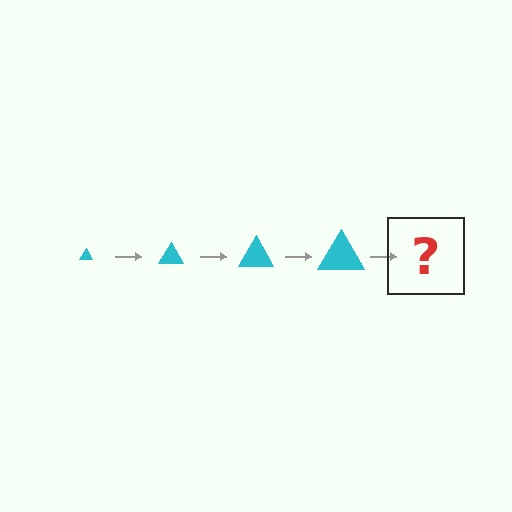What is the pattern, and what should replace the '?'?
The pattern is that the triangle gets progressively larger each step. The '?' should be a cyan triangle, larger than the previous one.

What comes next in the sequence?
The next element should be a cyan triangle, larger than the previous one.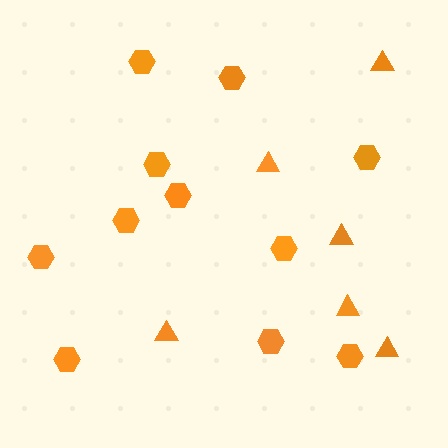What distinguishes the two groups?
There are 2 groups: one group of hexagons (11) and one group of triangles (6).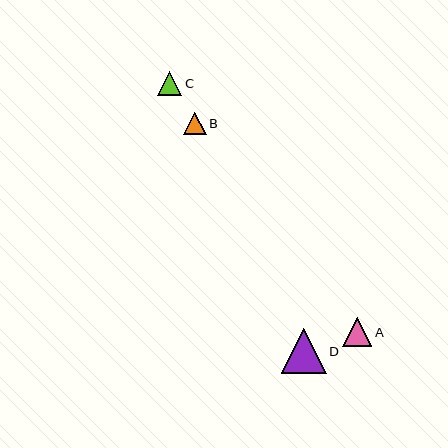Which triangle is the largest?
Triangle D is the largest with a size of approximately 45 pixels.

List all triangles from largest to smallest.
From largest to smallest: D, A, C, B.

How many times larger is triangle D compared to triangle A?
Triangle D is approximately 1.5 times the size of triangle A.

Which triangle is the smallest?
Triangle B is the smallest with a size of approximately 23 pixels.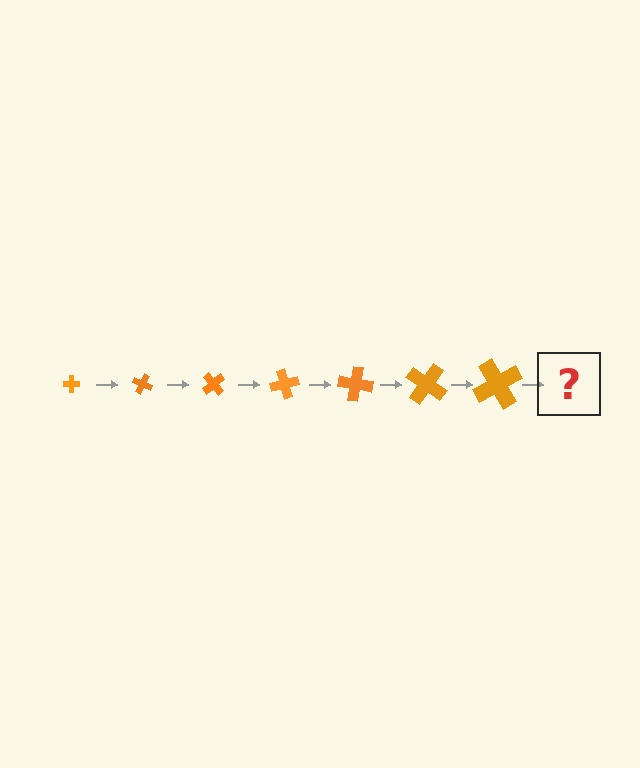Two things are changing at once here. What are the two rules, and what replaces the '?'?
The two rules are that the cross grows larger each step and it rotates 25 degrees each step. The '?' should be a cross, larger than the previous one and rotated 175 degrees from the start.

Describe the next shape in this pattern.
It should be a cross, larger than the previous one and rotated 175 degrees from the start.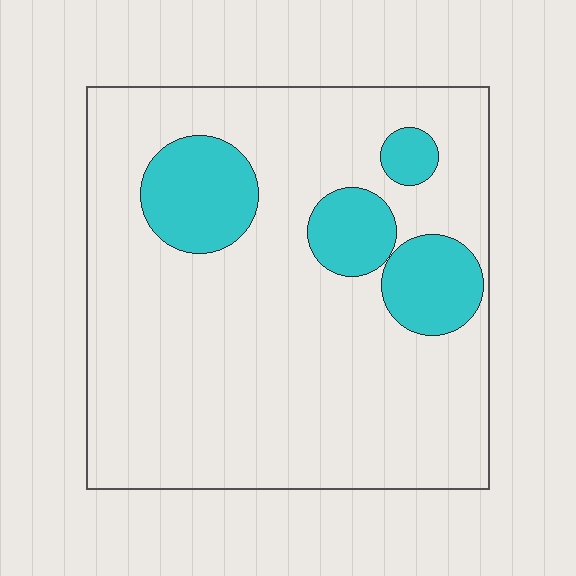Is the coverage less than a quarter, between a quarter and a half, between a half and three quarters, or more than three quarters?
Less than a quarter.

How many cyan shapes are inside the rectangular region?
4.